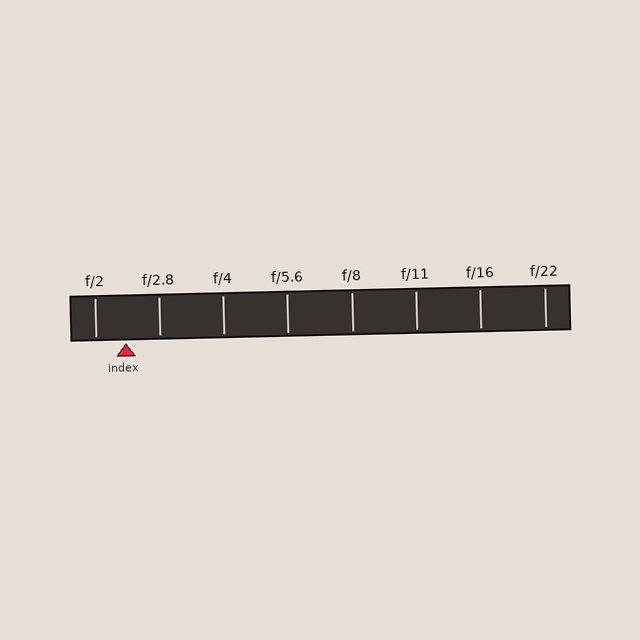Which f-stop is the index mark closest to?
The index mark is closest to f/2.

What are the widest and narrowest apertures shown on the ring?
The widest aperture shown is f/2 and the narrowest is f/22.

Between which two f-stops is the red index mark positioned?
The index mark is between f/2 and f/2.8.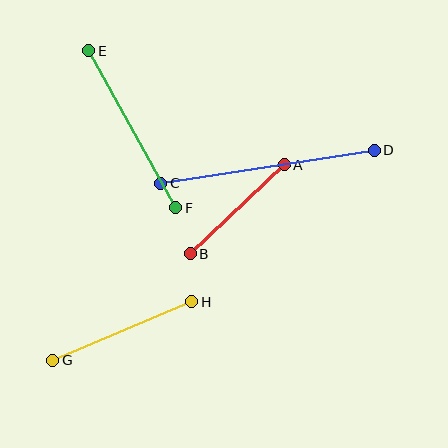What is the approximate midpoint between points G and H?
The midpoint is at approximately (122, 331) pixels.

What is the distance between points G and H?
The distance is approximately 151 pixels.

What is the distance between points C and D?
The distance is approximately 216 pixels.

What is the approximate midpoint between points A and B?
The midpoint is at approximately (237, 209) pixels.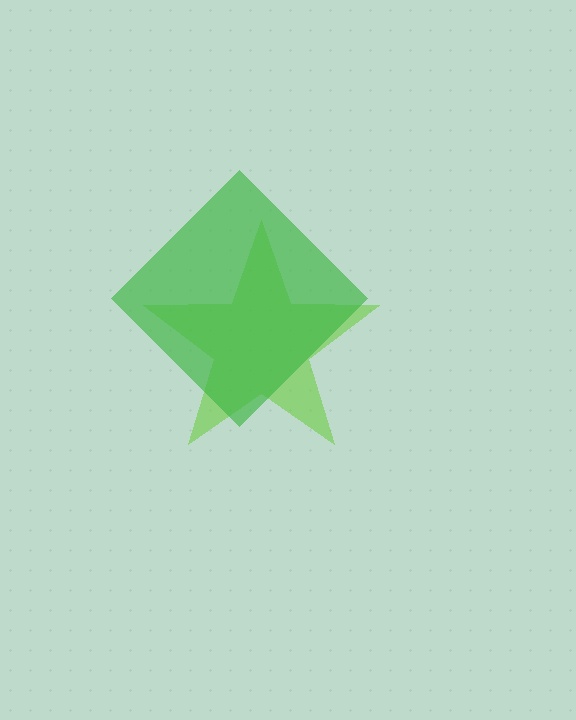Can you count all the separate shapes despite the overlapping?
Yes, there are 2 separate shapes.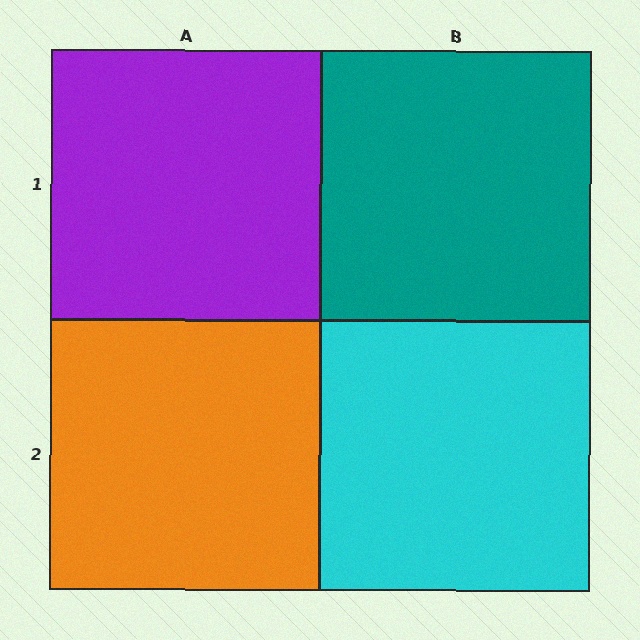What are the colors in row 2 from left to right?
Orange, cyan.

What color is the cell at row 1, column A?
Purple.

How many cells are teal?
1 cell is teal.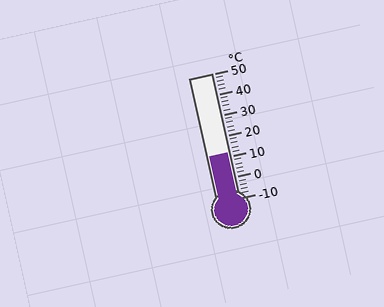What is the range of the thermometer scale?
The thermometer scale ranges from -10°C to 50°C.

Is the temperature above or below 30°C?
The temperature is below 30°C.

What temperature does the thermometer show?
The thermometer shows approximately 12°C.